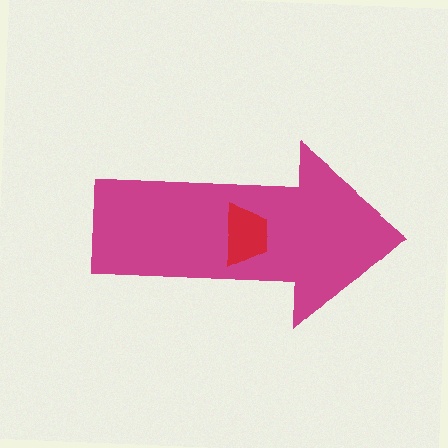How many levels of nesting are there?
2.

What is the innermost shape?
The red trapezoid.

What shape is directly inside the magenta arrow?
The red trapezoid.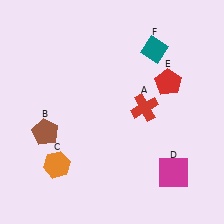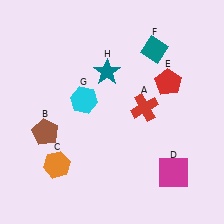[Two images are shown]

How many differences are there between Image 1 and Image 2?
There are 2 differences between the two images.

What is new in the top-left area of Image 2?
A teal star (H) was added in the top-left area of Image 2.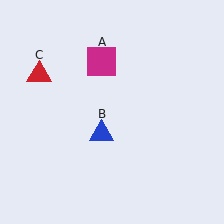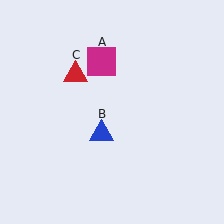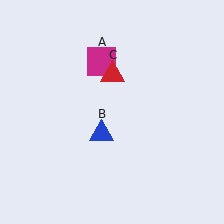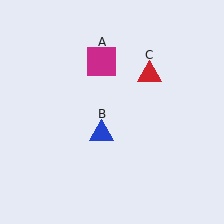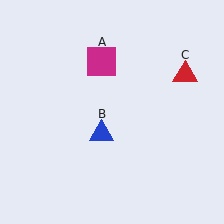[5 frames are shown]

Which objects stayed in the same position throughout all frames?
Magenta square (object A) and blue triangle (object B) remained stationary.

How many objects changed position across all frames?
1 object changed position: red triangle (object C).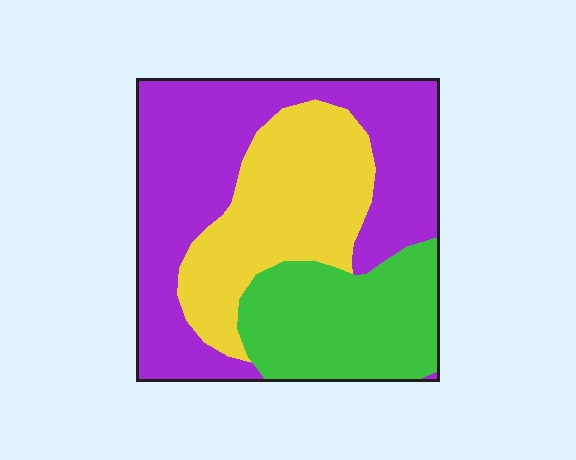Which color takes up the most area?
Purple, at roughly 45%.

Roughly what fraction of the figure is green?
Green takes up about one quarter (1/4) of the figure.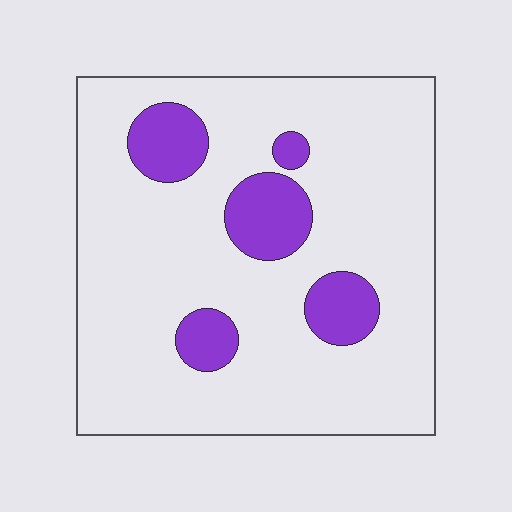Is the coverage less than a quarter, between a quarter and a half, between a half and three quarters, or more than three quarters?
Less than a quarter.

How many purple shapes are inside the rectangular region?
5.